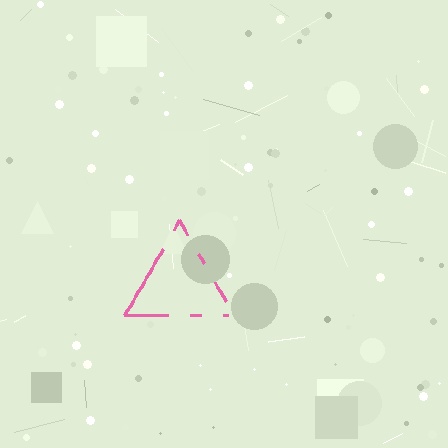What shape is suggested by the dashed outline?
The dashed outline suggests a triangle.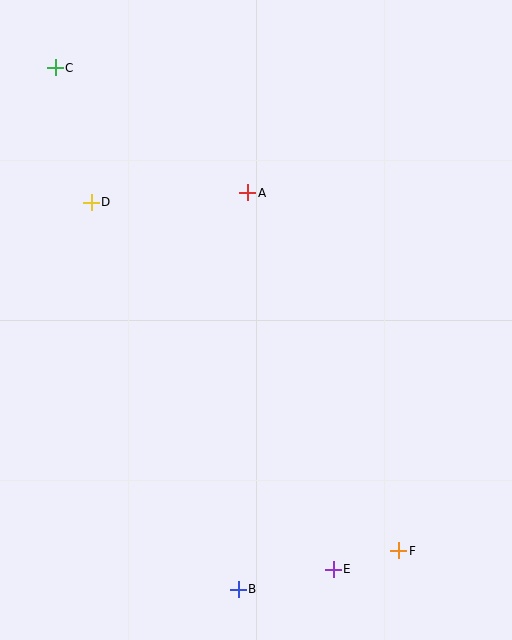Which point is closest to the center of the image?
Point A at (248, 193) is closest to the center.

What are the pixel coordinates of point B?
Point B is at (238, 589).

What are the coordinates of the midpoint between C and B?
The midpoint between C and B is at (147, 329).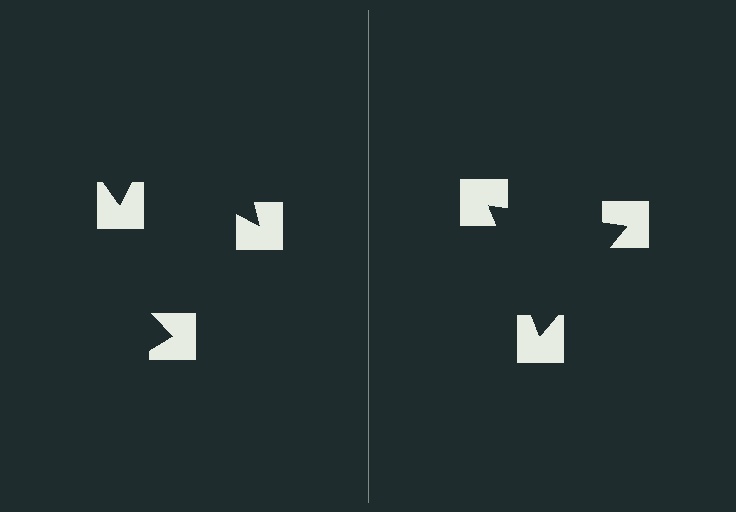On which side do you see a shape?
An illusory triangle appears on the right side. On the left side the wedge cuts are rotated, so no coherent shape forms.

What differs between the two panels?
The notched squares are positioned identically on both sides; only the wedge orientations differ. On the right they align to a triangle; on the left they are misaligned.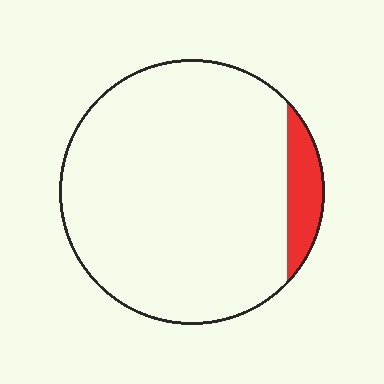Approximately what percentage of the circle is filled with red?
Approximately 10%.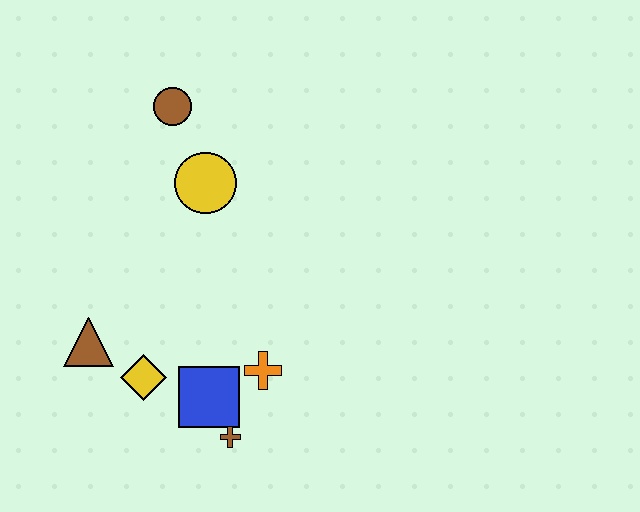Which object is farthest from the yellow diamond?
The brown circle is farthest from the yellow diamond.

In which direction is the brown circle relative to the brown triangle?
The brown circle is above the brown triangle.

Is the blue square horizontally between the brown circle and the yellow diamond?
No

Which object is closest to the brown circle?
The yellow circle is closest to the brown circle.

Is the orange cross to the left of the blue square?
No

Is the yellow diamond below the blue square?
No